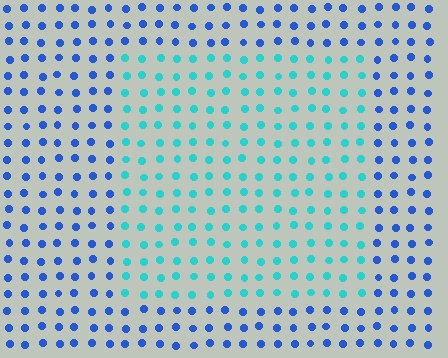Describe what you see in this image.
The image is filled with small blue elements in a uniform arrangement. A rectangle-shaped region is visible where the elements are tinted to a slightly different hue, forming a subtle color boundary.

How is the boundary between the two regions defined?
The boundary is defined purely by a slight shift in hue (about 44 degrees). Spacing, size, and orientation are identical on both sides.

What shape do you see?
I see a rectangle.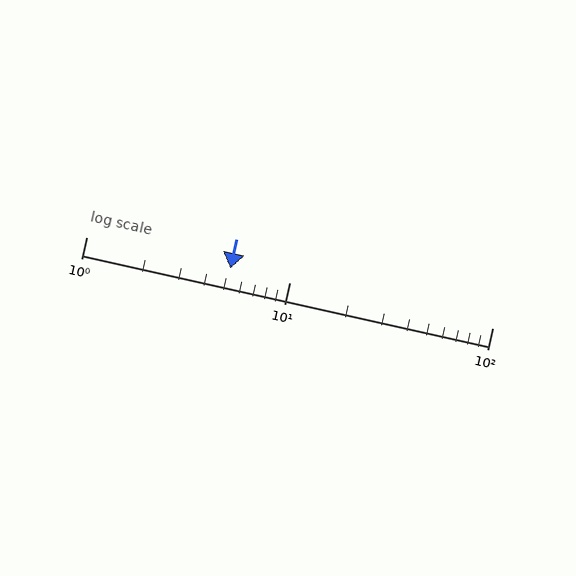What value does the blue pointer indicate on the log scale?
The pointer indicates approximately 5.1.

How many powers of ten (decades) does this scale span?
The scale spans 2 decades, from 1 to 100.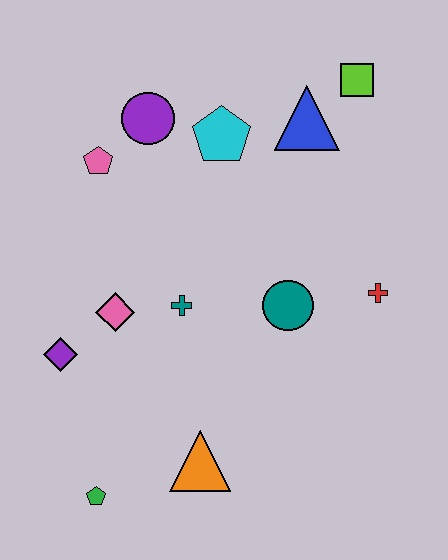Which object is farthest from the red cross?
The green pentagon is farthest from the red cross.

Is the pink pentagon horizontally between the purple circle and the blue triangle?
No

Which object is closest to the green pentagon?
The orange triangle is closest to the green pentagon.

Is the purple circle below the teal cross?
No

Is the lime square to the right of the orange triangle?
Yes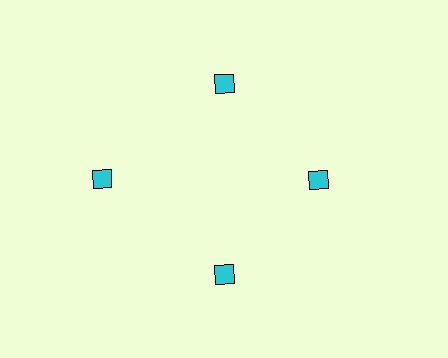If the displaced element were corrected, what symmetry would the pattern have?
It would have 4-fold rotational symmetry — the pattern would map onto itself every 90 degrees.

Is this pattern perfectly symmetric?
No. The 4 cyan diamonds are arranged in a ring, but one element near the 9 o'clock position is pushed outward from the center, breaking the 4-fold rotational symmetry.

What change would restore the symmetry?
The symmetry would be restored by moving it inward, back onto the ring so that all 4 diamonds sit at equal angles and equal distance from the center.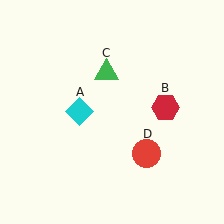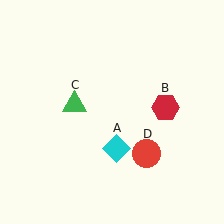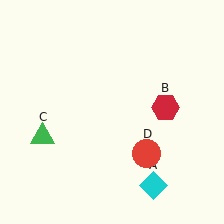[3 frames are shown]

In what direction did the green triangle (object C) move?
The green triangle (object C) moved down and to the left.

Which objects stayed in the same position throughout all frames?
Red hexagon (object B) and red circle (object D) remained stationary.